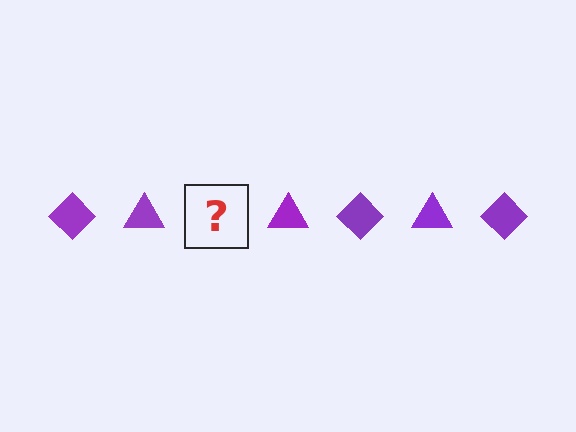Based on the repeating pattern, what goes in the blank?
The blank should be a purple diamond.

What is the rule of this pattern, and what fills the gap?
The rule is that the pattern cycles through diamond, triangle shapes in purple. The gap should be filled with a purple diamond.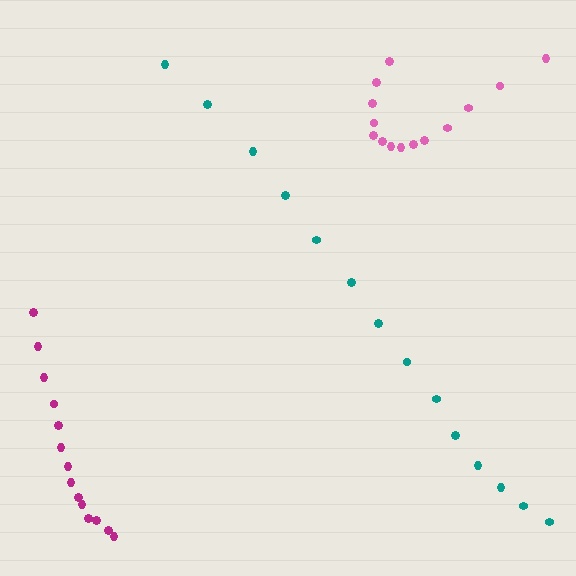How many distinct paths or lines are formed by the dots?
There are 3 distinct paths.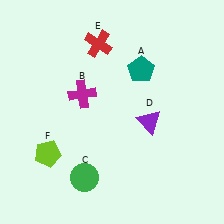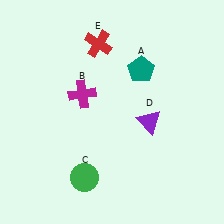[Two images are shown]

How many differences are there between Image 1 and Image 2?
There is 1 difference between the two images.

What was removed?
The lime pentagon (F) was removed in Image 2.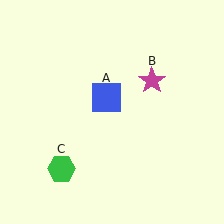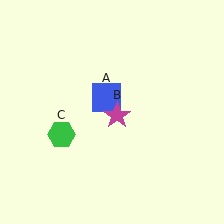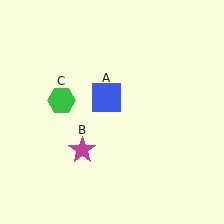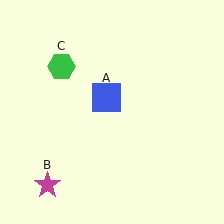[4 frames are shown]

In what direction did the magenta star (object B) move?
The magenta star (object B) moved down and to the left.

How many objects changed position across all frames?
2 objects changed position: magenta star (object B), green hexagon (object C).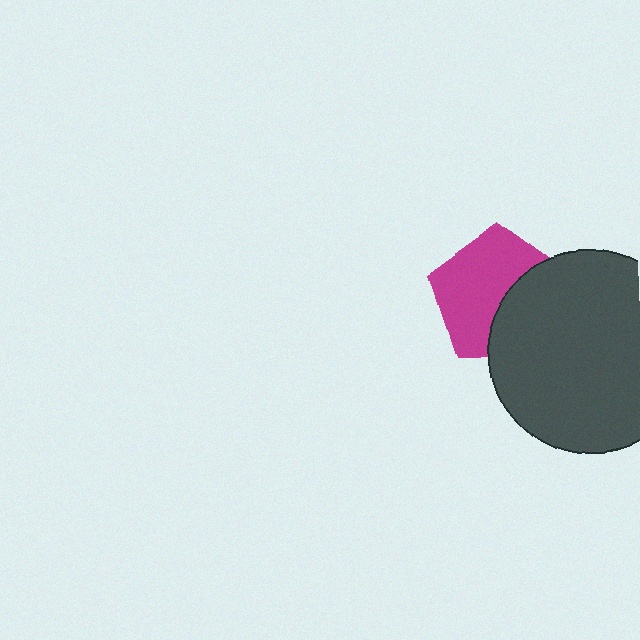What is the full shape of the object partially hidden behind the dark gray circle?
The partially hidden object is a magenta pentagon.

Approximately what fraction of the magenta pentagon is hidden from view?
Roughly 40% of the magenta pentagon is hidden behind the dark gray circle.